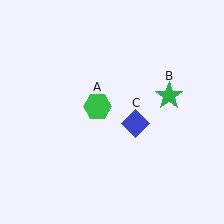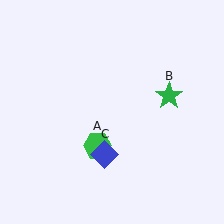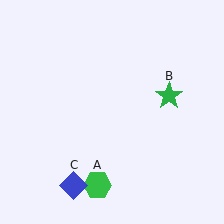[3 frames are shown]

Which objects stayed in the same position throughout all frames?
Green star (object B) remained stationary.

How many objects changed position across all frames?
2 objects changed position: green hexagon (object A), blue diamond (object C).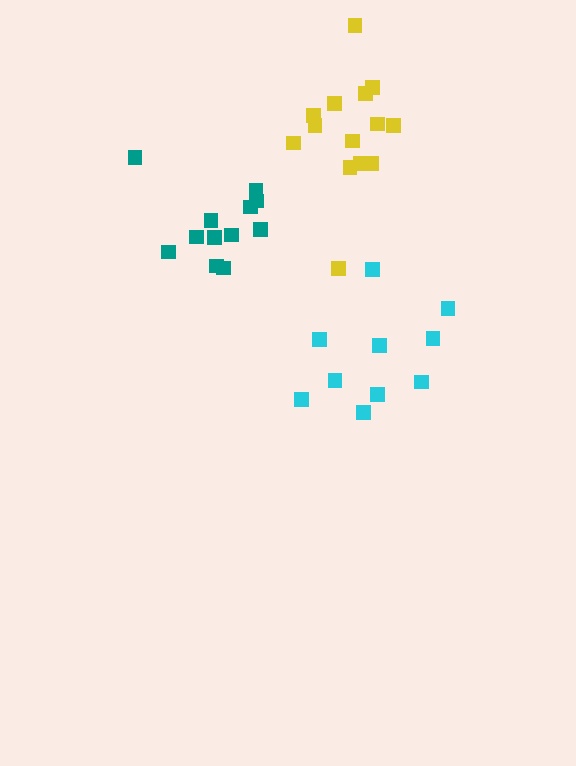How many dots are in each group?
Group 1: 14 dots, Group 2: 12 dots, Group 3: 10 dots (36 total).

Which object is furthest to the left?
The teal cluster is leftmost.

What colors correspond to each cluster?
The clusters are colored: yellow, teal, cyan.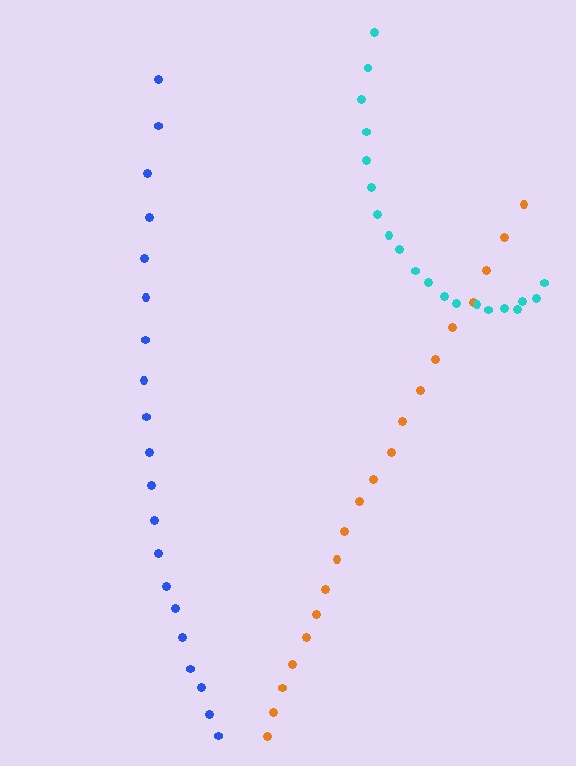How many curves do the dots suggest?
There are 3 distinct paths.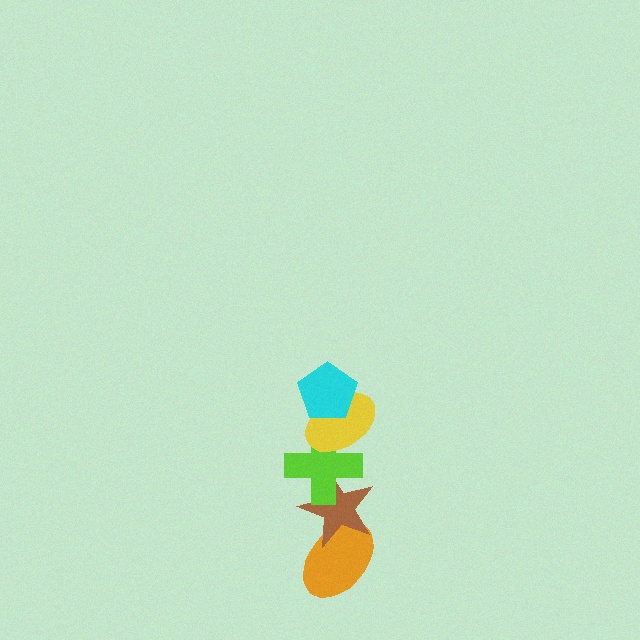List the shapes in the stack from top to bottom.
From top to bottom: the cyan pentagon, the yellow ellipse, the lime cross, the brown star, the orange ellipse.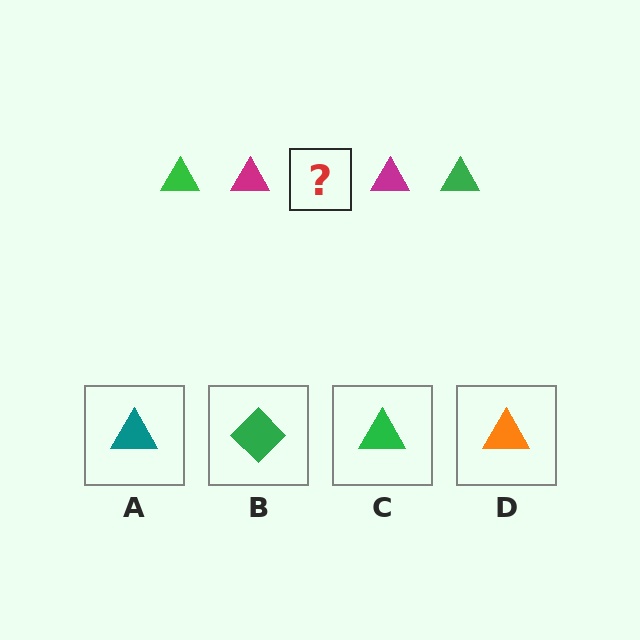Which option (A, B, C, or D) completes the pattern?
C.